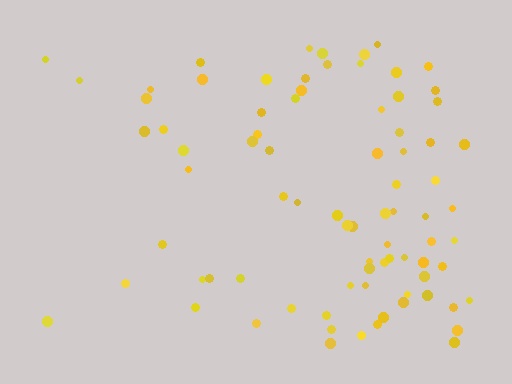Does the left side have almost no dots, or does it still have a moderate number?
Still a moderate number, just noticeably fewer than the right.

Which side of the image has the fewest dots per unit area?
The left.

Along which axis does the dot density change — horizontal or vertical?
Horizontal.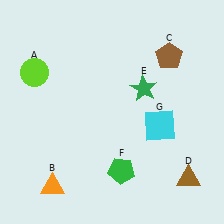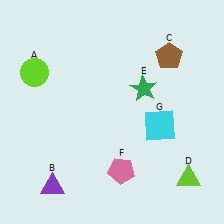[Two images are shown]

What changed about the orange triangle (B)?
In Image 1, B is orange. In Image 2, it changed to purple.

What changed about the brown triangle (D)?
In Image 1, D is brown. In Image 2, it changed to lime.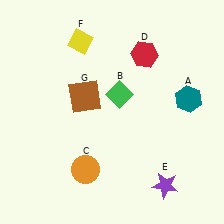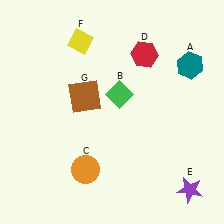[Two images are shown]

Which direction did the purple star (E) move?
The purple star (E) moved right.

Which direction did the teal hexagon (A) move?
The teal hexagon (A) moved up.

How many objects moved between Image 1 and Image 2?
2 objects moved between the two images.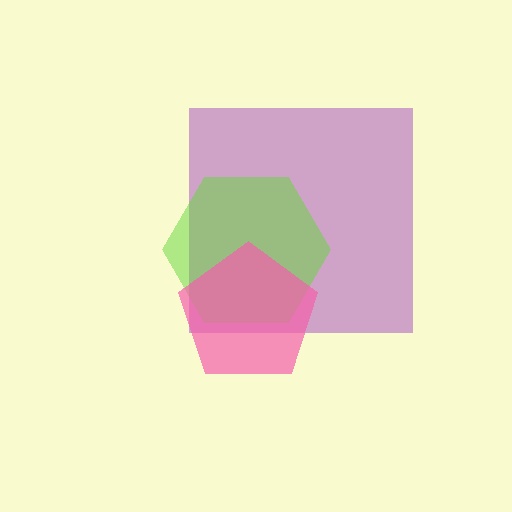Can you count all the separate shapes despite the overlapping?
Yes, there are 3 separate shapes.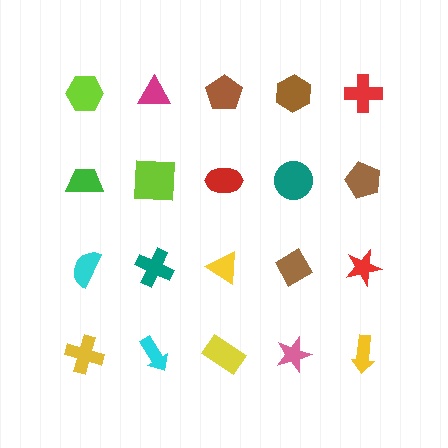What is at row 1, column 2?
A magenta triangle.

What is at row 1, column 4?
A brown hexagon.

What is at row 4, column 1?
A yellow cross.